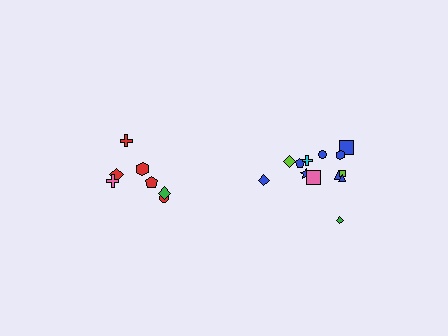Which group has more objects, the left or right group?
The right group.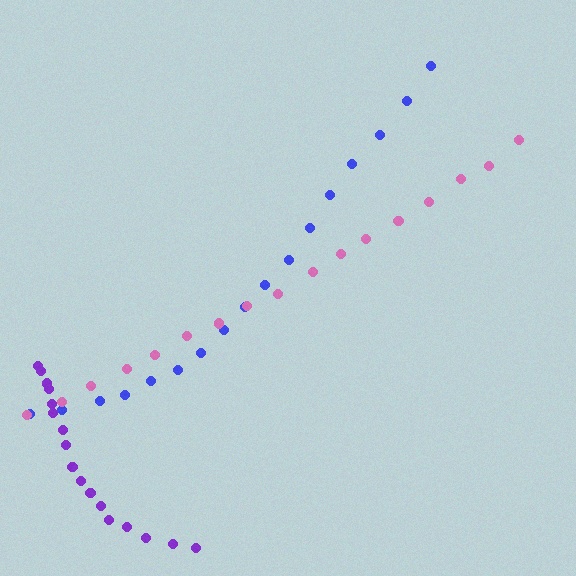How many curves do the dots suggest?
There are 3 distinct paths.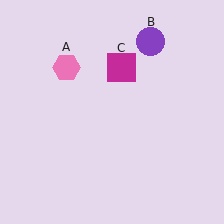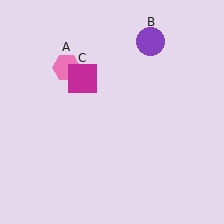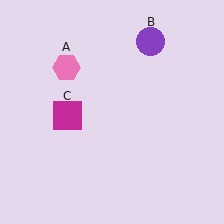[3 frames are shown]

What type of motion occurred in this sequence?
The magenta square (object C) rotated counterclockwise around the center of the scene.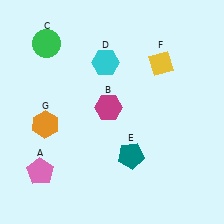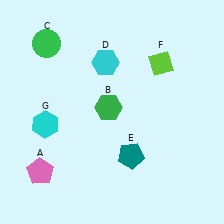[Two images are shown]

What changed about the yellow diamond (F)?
In Image 1, F is yellow. In Image 2, it changed to lime.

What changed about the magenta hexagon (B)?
In Image 1, B is magenta. In Image 2, it changed to green.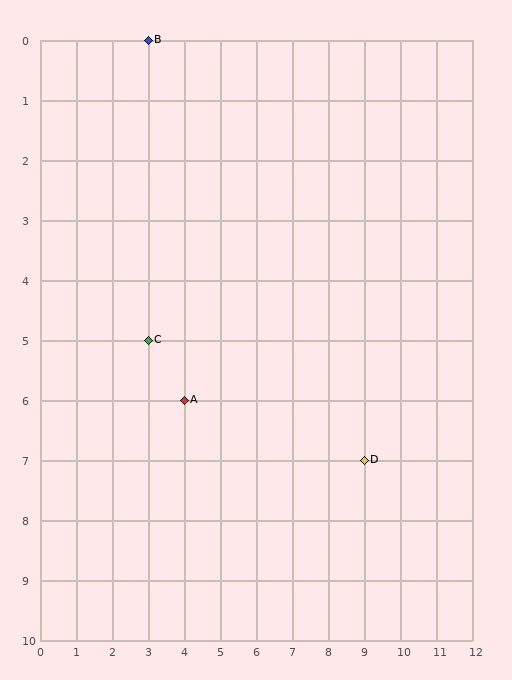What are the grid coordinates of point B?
Point B is at grid coordinates (3, 0).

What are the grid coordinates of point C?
Point C is at grid coordinates (3, 5).